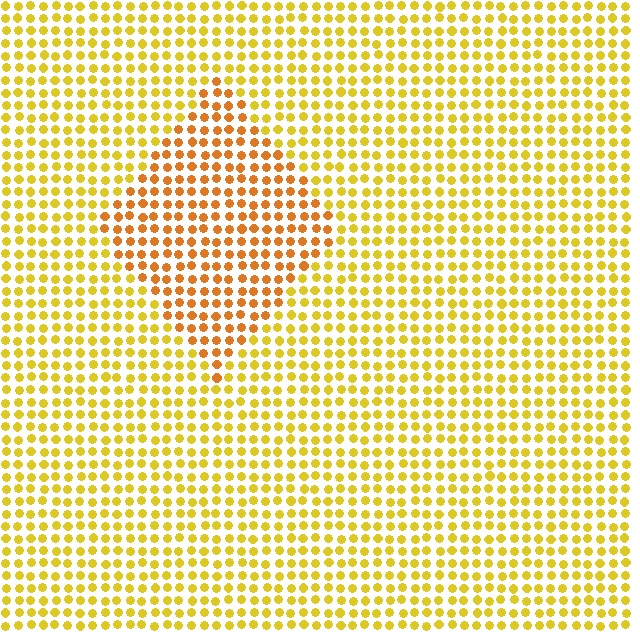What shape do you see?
I see a diamond.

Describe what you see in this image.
The image is filled with small yellow elements in a uniform arrangement. A diamond-shaped region is visible where the elements are tinted to a slightly different hue, forming a subtle color boundary.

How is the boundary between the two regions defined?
The boundary is defined purely by a slight shift in hue (about 26 degrees). Spacing, size, and orientation are identical on both sides.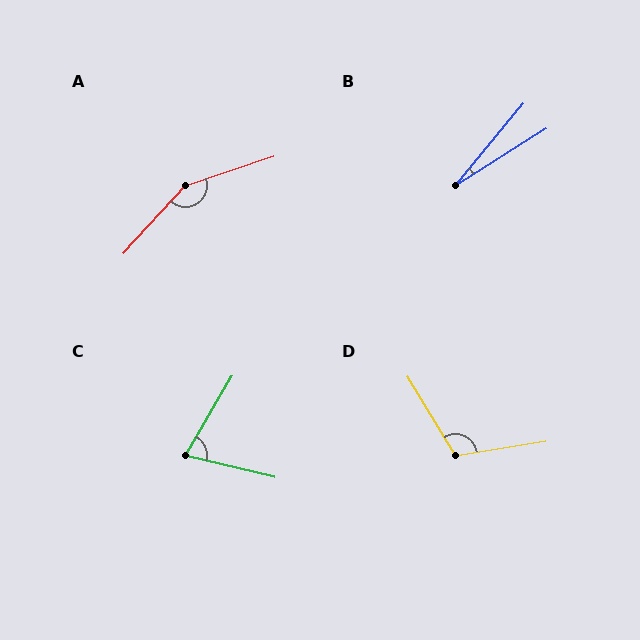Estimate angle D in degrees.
Approximately 113 degrees.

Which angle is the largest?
A, at approximately 151 degrees.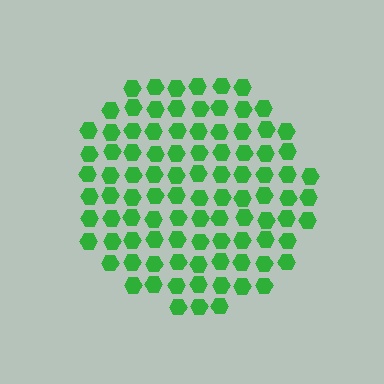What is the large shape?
The large shape is a circle.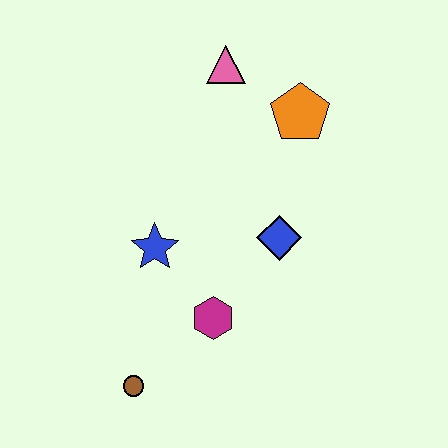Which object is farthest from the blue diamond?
The brown circle is farthest from the blue diamond.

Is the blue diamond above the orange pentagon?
No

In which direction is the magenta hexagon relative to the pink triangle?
The magenta hexagon is below the pink triangle.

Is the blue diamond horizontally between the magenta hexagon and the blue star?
No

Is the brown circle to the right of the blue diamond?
No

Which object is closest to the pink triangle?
The orange pentagon is closest to the pink triangle.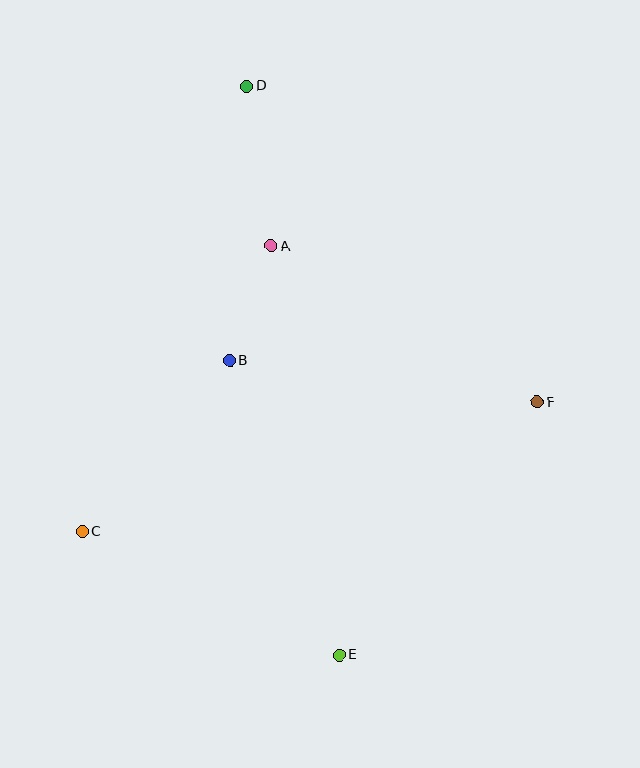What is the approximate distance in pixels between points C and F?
The distance between C and F is approximately 473 pixels.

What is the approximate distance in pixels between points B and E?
The distance between B and E is approximately 314 pixels.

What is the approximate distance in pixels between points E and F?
The distance between E and F is approximately 321 pixels.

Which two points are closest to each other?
Points A and B are closest to each other.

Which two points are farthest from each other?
Points D and E are farthest from each other.